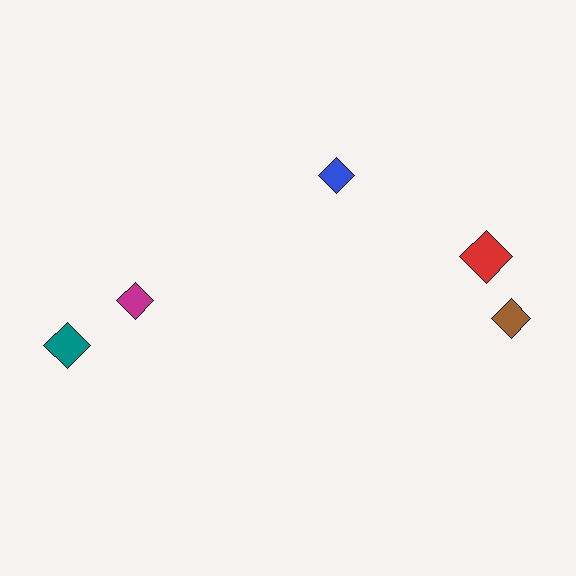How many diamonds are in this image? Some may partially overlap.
There are 5 diamonds.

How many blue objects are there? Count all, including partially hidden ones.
There is 1 blue object.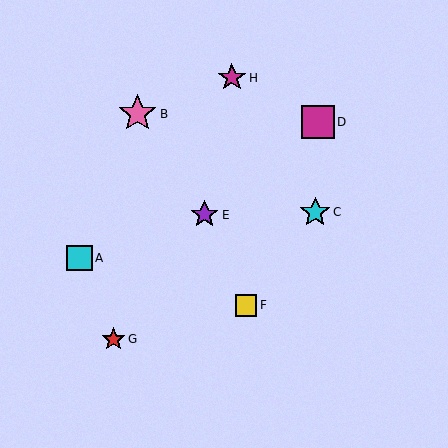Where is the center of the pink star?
The center of the pink star is at (138, 114).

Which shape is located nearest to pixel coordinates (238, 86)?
The magenta star (labeled H) at (232, 78) is nearest to that location.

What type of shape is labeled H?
Shape H is a magenta star.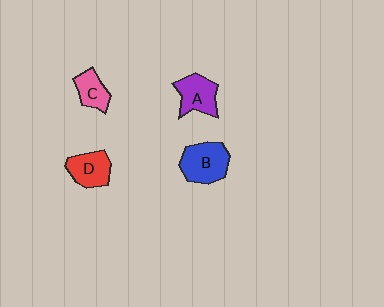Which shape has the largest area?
Shape B (blue).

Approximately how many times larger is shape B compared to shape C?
Approximately 1.7 times.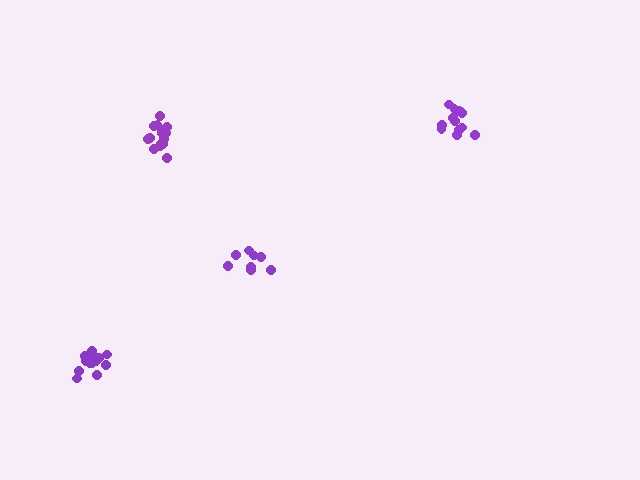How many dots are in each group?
Group 1: 9 dots, Group 2: 14 dots, Group 3: 13 dots, Group 4: 15 dots (51 total).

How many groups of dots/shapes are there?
There are 4 groups.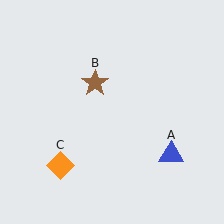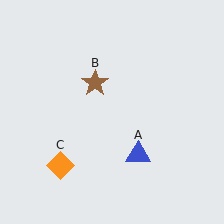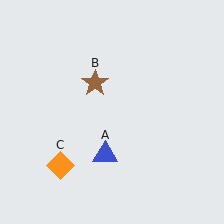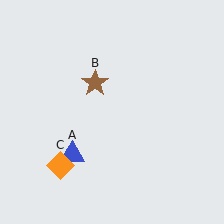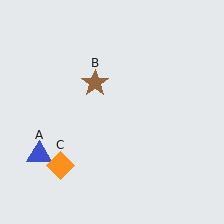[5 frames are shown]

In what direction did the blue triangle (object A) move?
The blue triangle (object A) moved left.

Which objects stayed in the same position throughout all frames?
Brown star (object B) and orange diamond (object C) remained stationary.